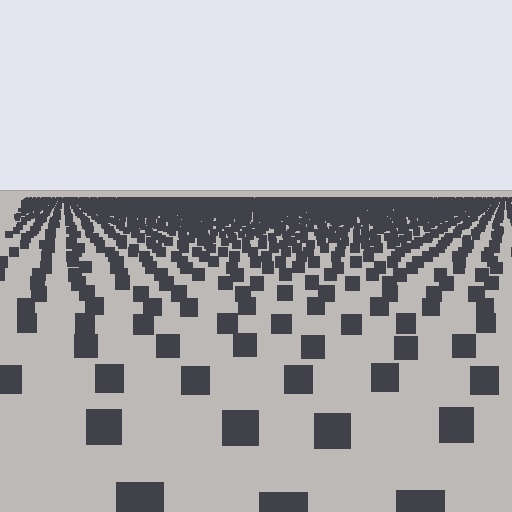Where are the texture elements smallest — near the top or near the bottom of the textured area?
Near the top.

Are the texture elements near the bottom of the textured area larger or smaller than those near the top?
Larger. Near the bottom, elements are closer to the viewer and appear at a bigger on-screen size.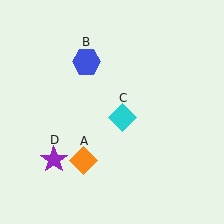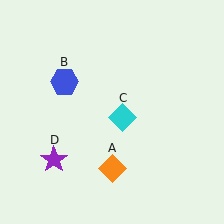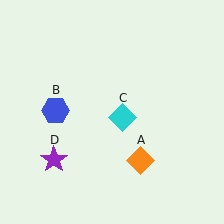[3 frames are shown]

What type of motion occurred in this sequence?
The orange diamond (object A), blue hexagon (object B) rotated counterclockwise around the center of the scene.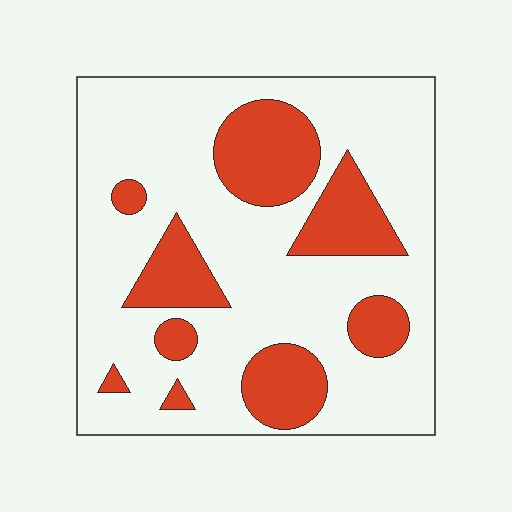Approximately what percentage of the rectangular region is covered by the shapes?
Approximately 25%.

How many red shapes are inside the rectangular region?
9.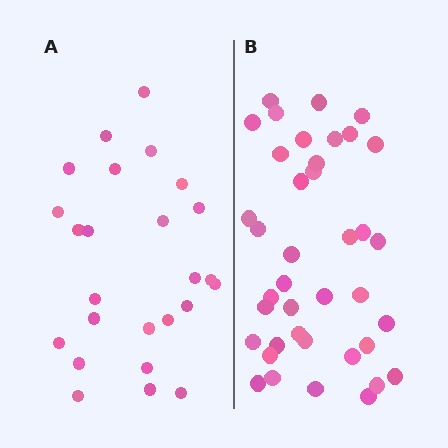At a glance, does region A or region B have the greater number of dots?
Region B (the right region) has more dots.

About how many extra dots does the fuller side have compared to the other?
Region B has approximately 15 more dots than region A.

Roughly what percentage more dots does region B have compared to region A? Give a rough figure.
About 55% more.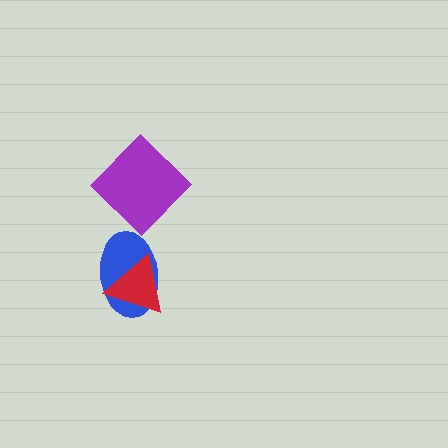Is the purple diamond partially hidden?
No, no other shape covers it.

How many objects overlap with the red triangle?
1 object overlaps with the red triangle.